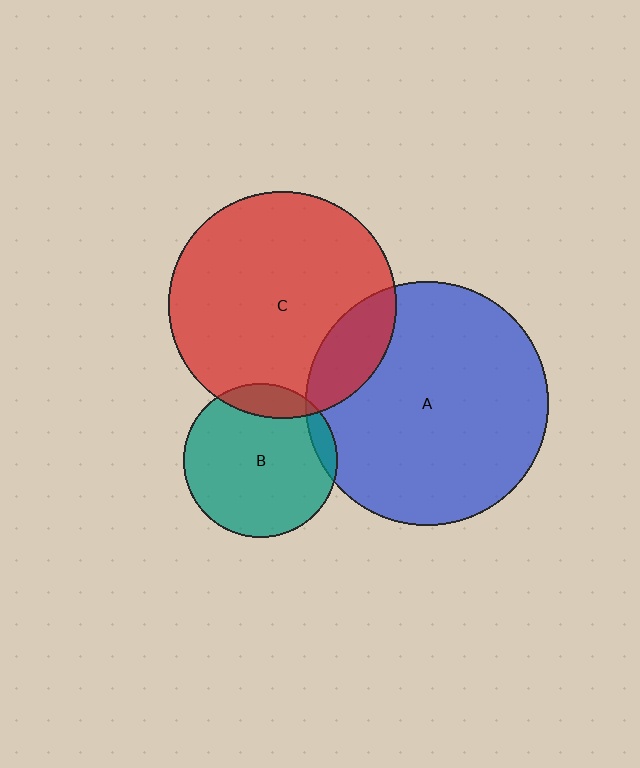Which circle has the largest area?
Circle A (blue).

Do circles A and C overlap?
Yes.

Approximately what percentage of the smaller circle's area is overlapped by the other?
Approximately 15%.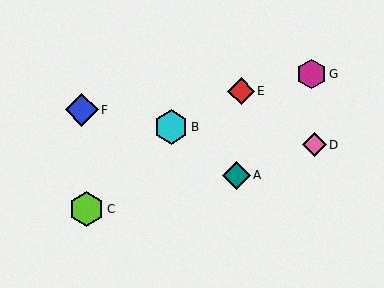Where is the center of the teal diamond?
The center of the teal diamond is at (237, 175).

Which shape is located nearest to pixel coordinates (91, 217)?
The lime hexagon (labeled C) at (86, 209) is nearest to that location.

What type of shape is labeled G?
Shape G is a magenta hexagon.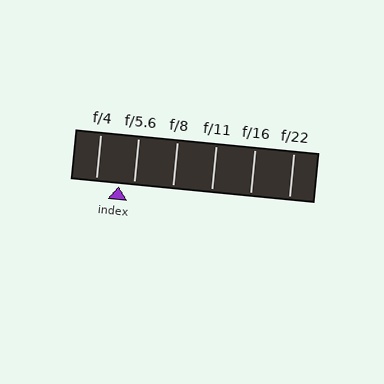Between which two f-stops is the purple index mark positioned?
The index mark is between f/4 and f/5.6.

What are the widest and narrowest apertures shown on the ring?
The widest aperture shown is f/4 and the narrowest is f/22.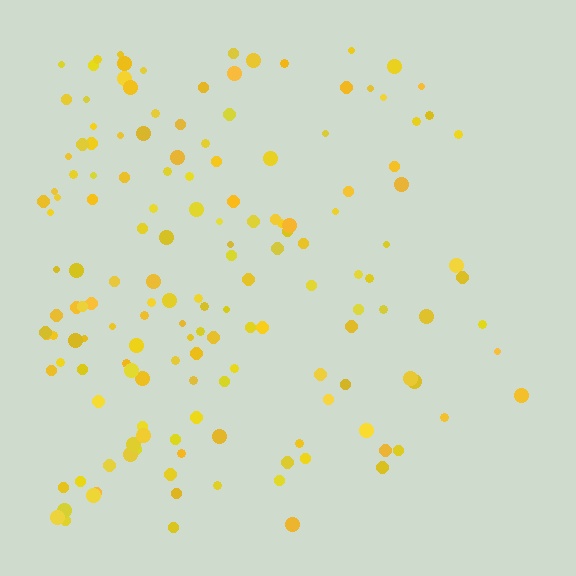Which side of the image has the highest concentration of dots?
The left.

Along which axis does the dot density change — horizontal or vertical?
Horizontal.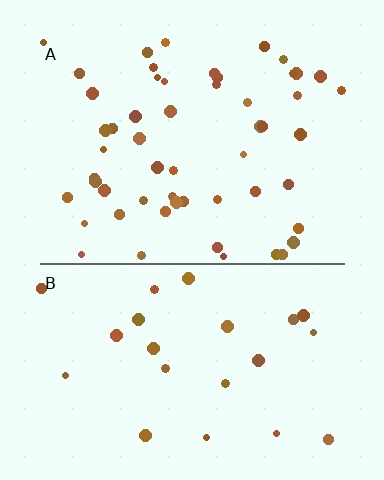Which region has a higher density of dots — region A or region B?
A (the top).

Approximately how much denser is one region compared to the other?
Approximately 2.3× — region A over region B.